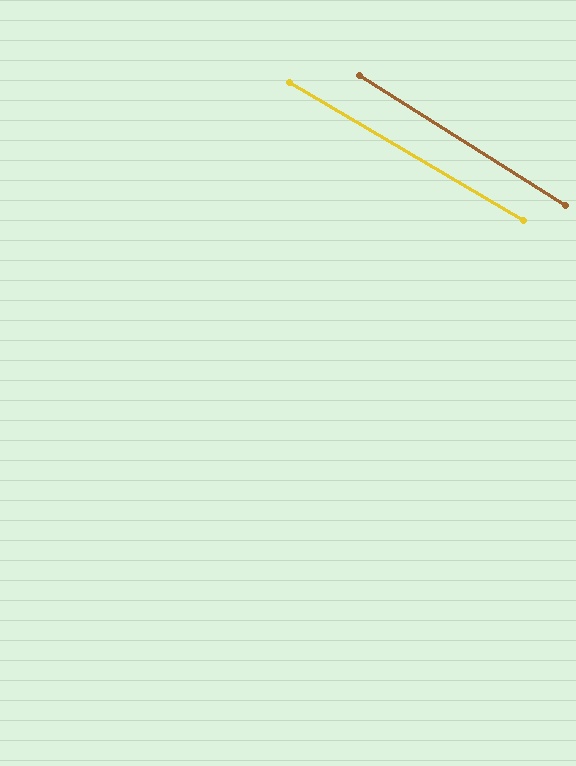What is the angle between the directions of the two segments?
Approximately 2 degrees.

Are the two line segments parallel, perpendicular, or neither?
Parallel — their directions differ by only 1.9°.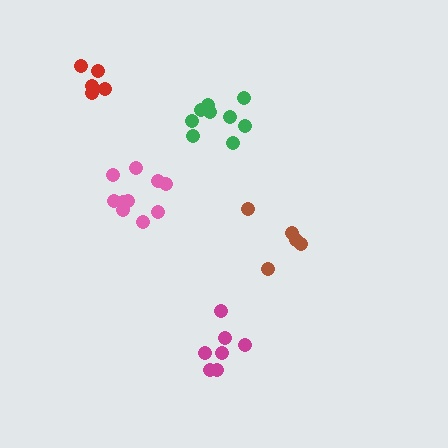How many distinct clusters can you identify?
There are 5 distinct clusters.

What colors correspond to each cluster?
The clusters are colored: green, brown, magenta, pink, red.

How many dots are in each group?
Group 1: 9 dots, Group 2: 5 dots, Group 3: 7 dots, Group 4: 10 dots, Group 5: 5 dots (36 total).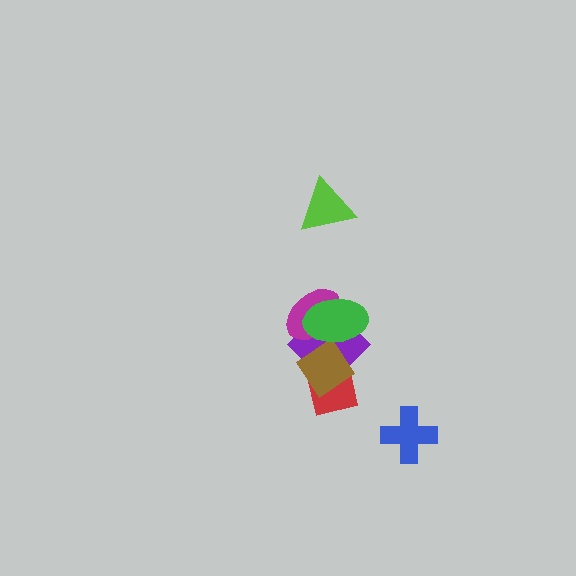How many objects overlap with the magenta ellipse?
2 objects overlap with the magenta ellipse.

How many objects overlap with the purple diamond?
4 objects overlap with the purple diamond.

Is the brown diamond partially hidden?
Yes, it is partially covered by another shape.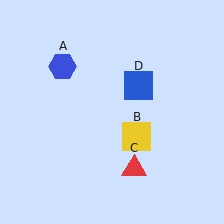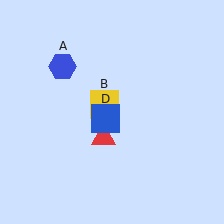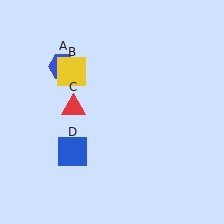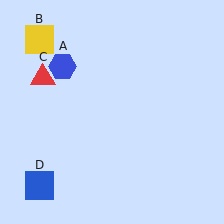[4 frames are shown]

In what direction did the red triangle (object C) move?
The red triangle (object C) moved up and to the left.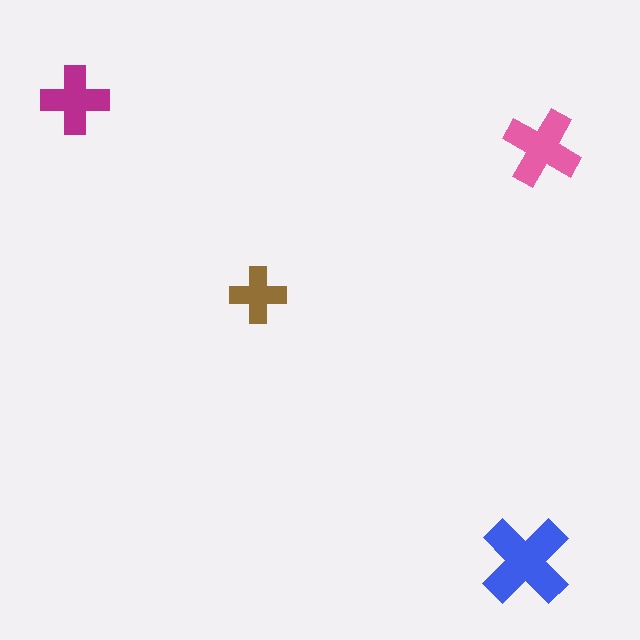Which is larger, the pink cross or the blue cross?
The blue one.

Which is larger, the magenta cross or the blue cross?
The blue one.